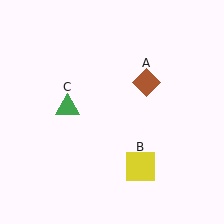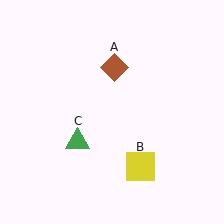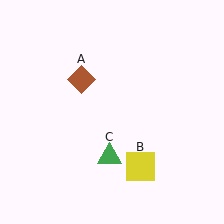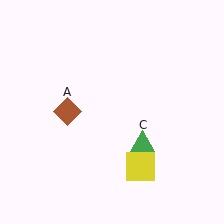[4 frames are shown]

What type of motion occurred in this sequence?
The brown diamond (object A), green triangle (object C) rotated counterclockwise around the center of the scene.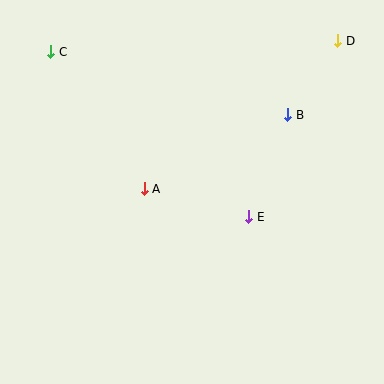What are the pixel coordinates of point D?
Point D is at (338, 41).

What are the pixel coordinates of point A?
Point A is at (144, 189).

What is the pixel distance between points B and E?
The distance between B and E is 109 pixels.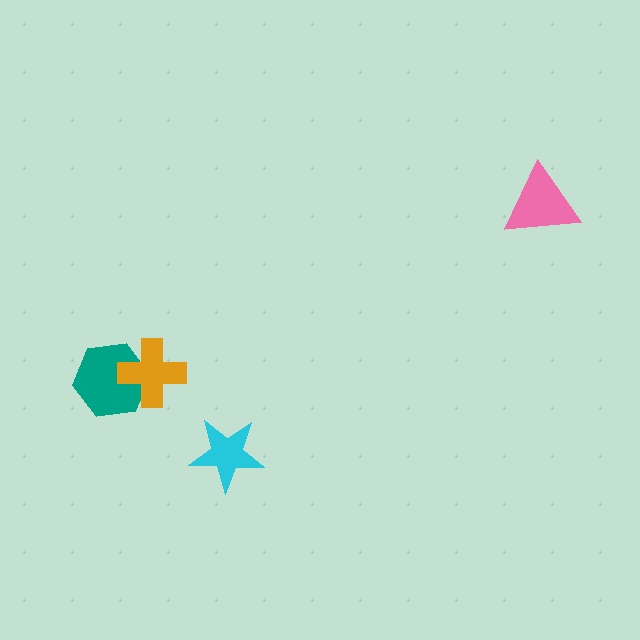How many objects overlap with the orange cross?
1 object overlaps with the orange cross.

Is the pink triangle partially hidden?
No, no other shape covers it.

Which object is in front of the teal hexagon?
The orange cross is in front of the teal hexagon.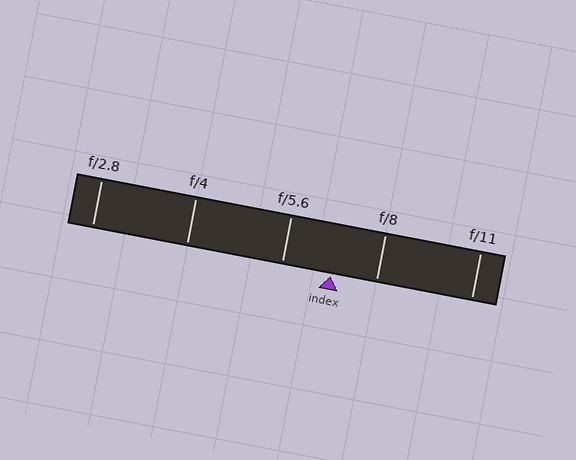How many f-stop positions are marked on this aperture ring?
There are 5 f-stop positions marked.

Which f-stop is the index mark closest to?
The index mark is closest to f/8.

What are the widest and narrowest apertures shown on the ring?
The widest aperture shown is f/2.8 and the narrowest is f/11.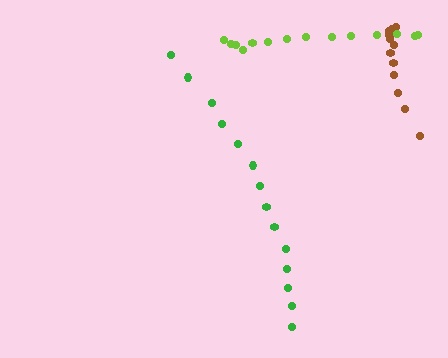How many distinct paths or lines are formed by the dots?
There are 3 distinct paths.